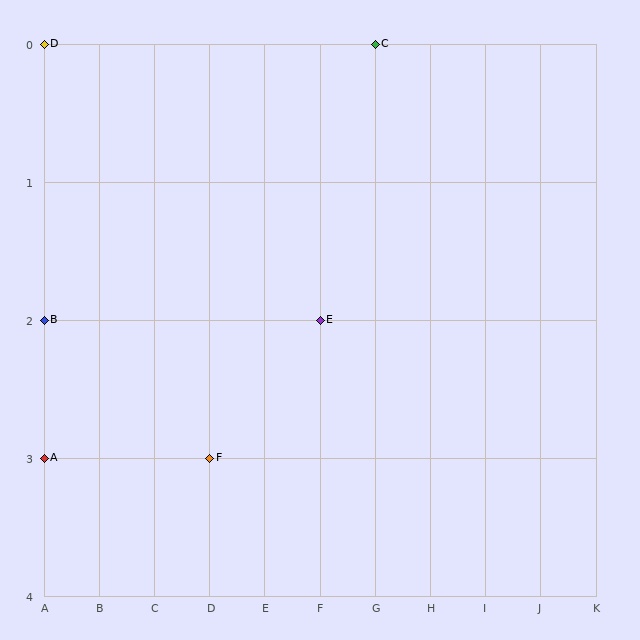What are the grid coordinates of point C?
Point C is at grid coordinates (G, 0).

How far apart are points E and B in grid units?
Points E and B are 5 columns apart.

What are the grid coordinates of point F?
Point F is at grid coordinates (D, 3).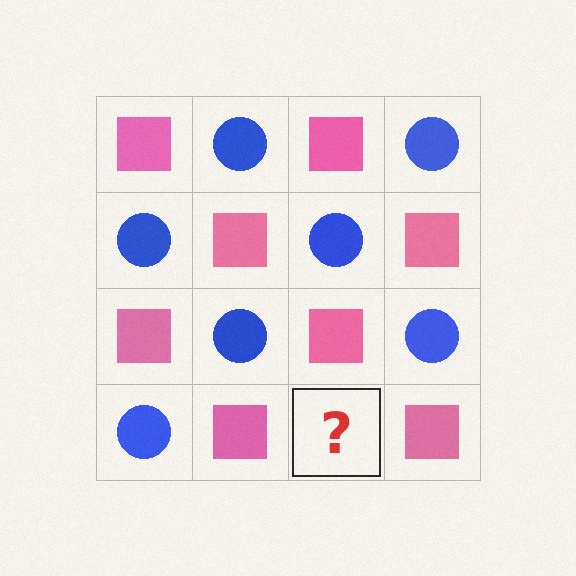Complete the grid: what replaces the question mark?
The question mark should be replaced with a blue circle.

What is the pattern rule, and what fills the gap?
The rule is that it alternates pink square and blue circle in a checkerboard pattern. The gap should be filled with a blue circle.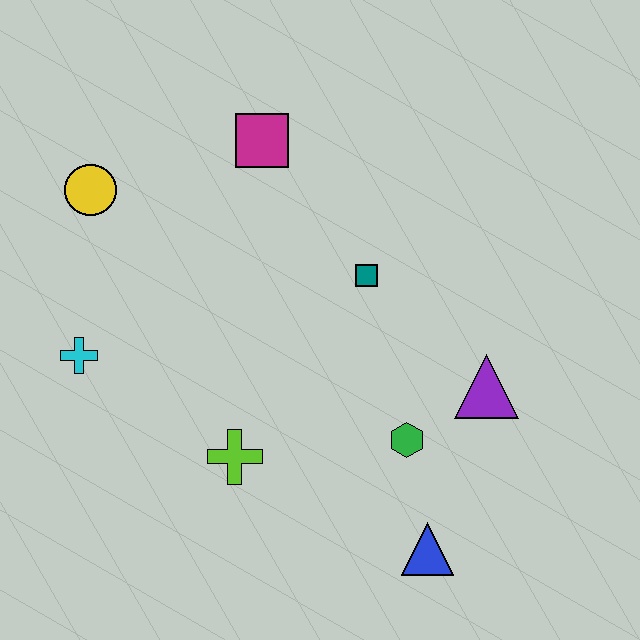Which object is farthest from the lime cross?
The magenta square is farthest from the lime cross.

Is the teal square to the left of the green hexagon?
Yes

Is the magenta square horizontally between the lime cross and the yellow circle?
No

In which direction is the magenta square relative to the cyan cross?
The magenta square is above the cyan cross.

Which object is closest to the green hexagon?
The purple triangle is closest to the green hexagon.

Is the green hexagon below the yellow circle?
Yes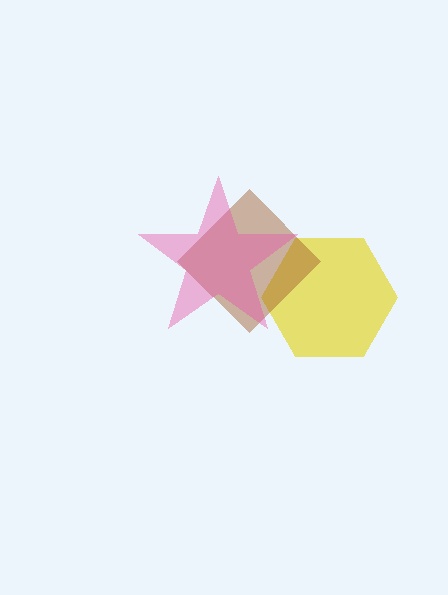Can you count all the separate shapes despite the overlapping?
Yes, there are 3 separate shapes.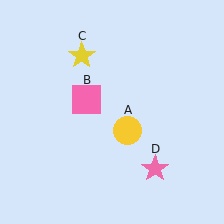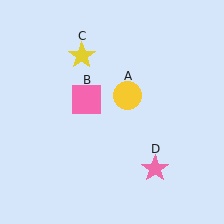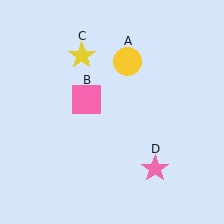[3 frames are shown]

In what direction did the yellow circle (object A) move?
The yellow circle (object A) moved up.